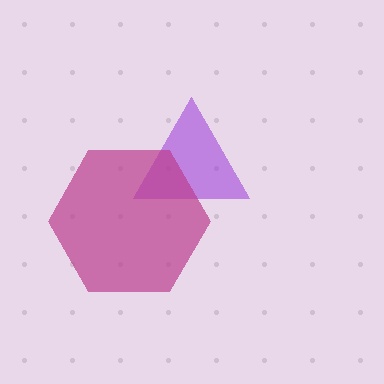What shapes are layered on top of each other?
The layered shapes are: a purple triangle, a magenta hexagon.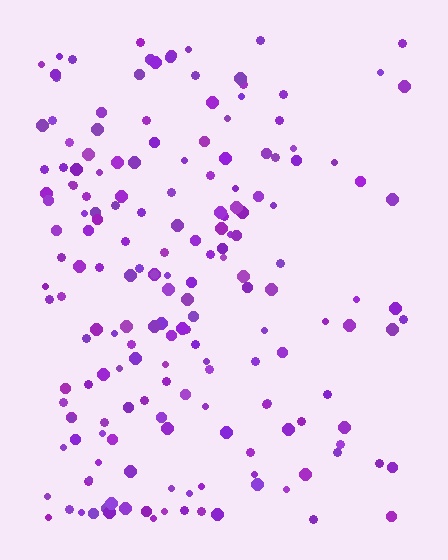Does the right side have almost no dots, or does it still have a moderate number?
Still a moderate number, just noticeably fewer than the left.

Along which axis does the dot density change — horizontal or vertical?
Horizontal.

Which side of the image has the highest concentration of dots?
The left.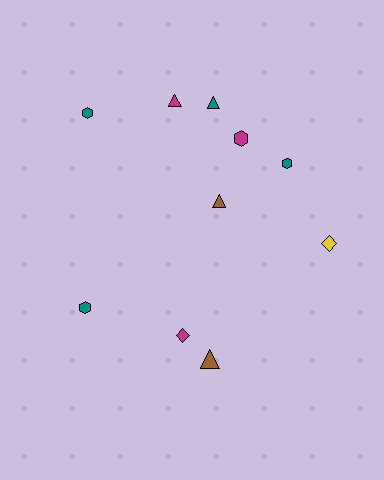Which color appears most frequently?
Teal, with 4 objects.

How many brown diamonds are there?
There are no brown diamonds.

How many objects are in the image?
There are 10 objects.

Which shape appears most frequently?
Hexagon, with 4 objects.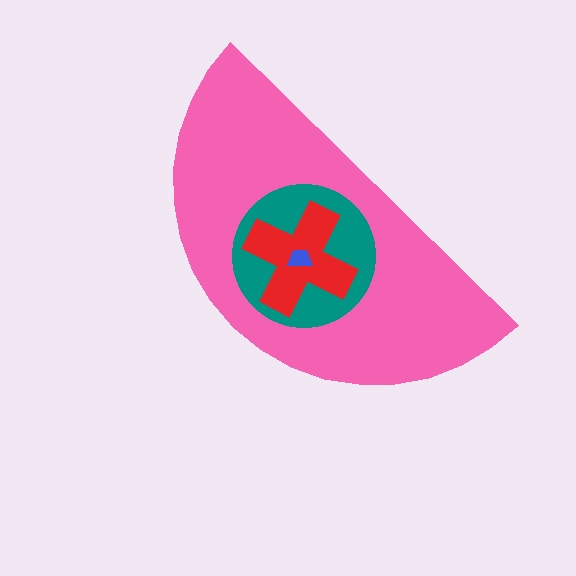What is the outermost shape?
The pink semicircle.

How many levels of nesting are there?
4.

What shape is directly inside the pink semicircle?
The teal circle.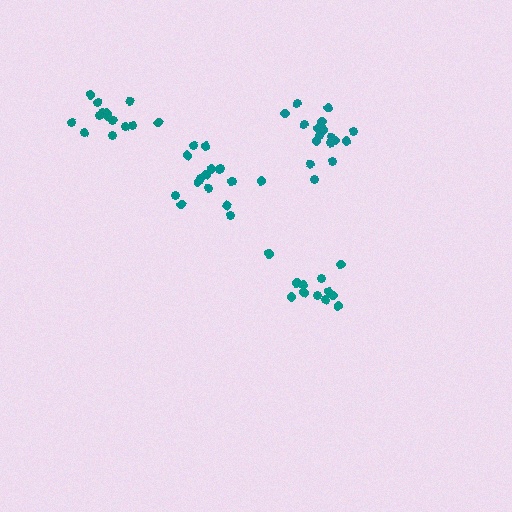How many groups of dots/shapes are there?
There are 4 groups.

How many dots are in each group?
Group 1: 17 dots, Group 2: 12 dots, Group 3: 17 dots, Group 4: 14 dots (60 total).